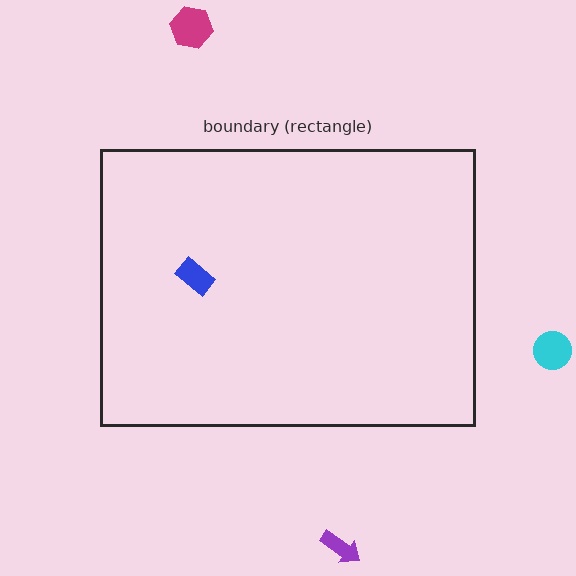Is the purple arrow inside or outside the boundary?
Outside.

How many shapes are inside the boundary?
1 inside, 3 outside.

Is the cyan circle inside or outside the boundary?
Outside.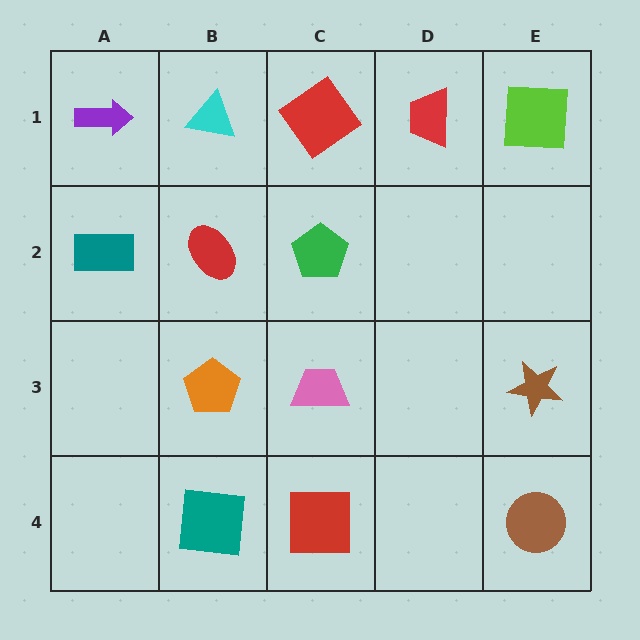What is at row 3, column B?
An orange pentagon.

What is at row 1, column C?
A red diamond.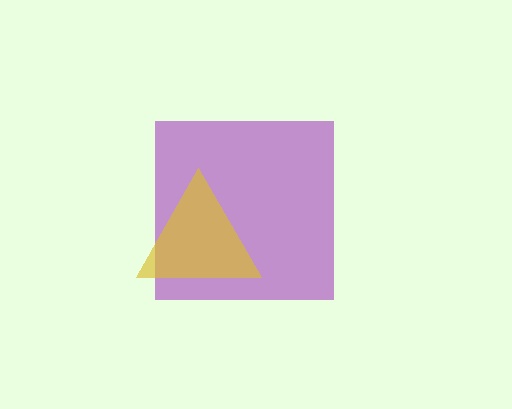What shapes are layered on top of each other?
The layered shapes are: a purple square, a yellow triangle.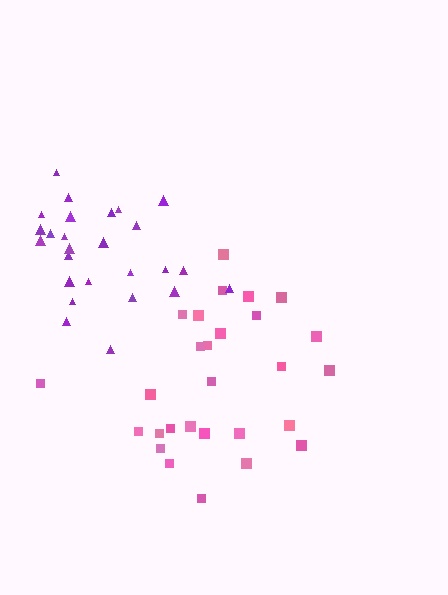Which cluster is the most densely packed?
Purple.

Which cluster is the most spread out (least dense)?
Pink.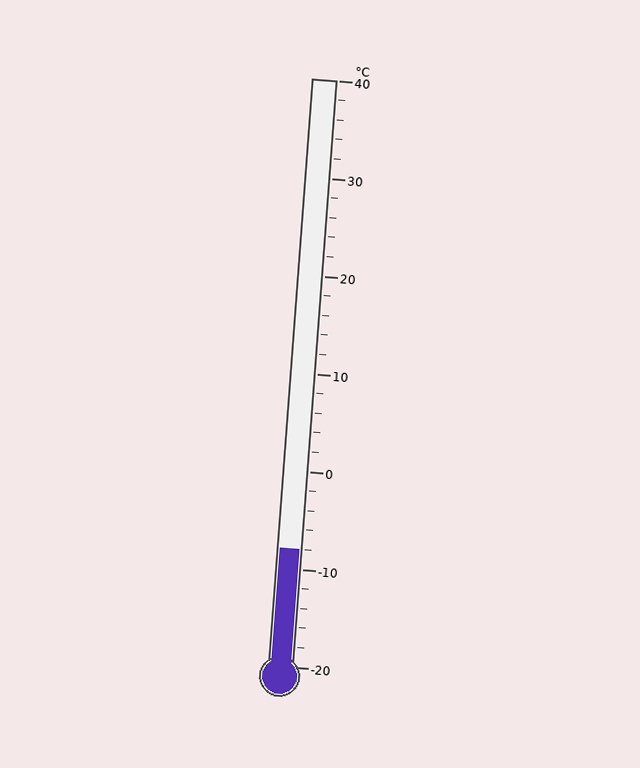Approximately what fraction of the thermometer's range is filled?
The thermometer is filled to approximately 20% of its range.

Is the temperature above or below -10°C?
The temperature is above -10°C.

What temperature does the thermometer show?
The thermometer shows approximately -8°C.